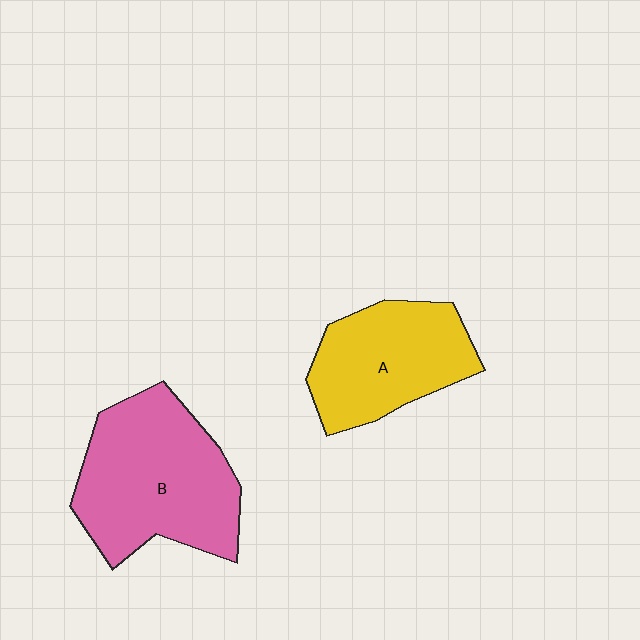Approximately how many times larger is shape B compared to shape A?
Approximately 1.4 times.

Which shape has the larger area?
Shape B (pink).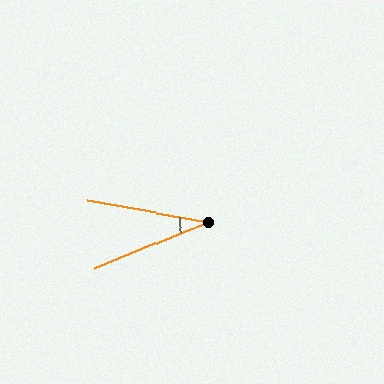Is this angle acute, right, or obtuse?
It is acute.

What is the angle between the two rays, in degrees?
Approximately 33 degrees.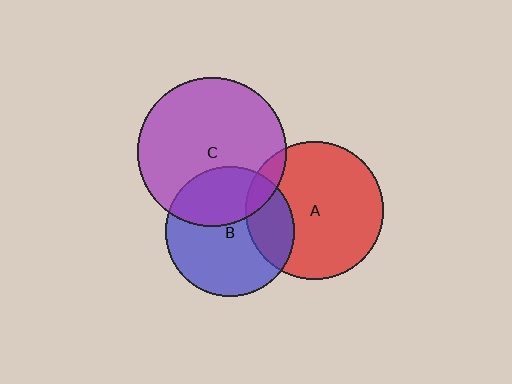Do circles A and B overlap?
Yes.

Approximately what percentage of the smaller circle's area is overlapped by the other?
Approximately 25%.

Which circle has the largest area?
Circle C (purple).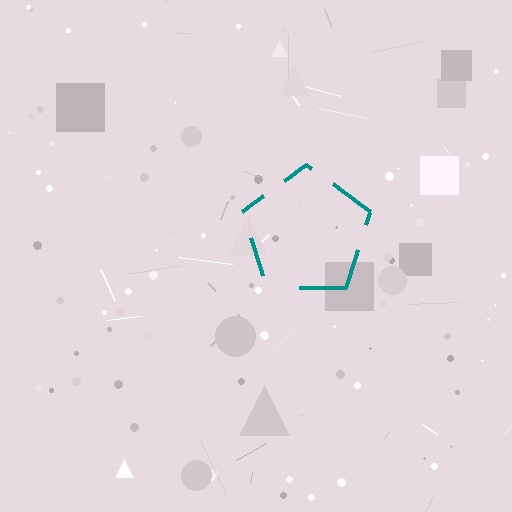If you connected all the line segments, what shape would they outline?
They would outline a pentagon.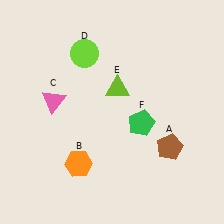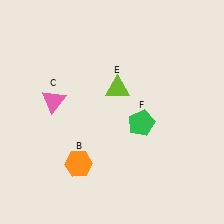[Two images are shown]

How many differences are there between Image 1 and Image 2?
There are 2 differences between the two images.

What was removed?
The brown pentagon (A), the lime circle (D) were removed in Image 2.